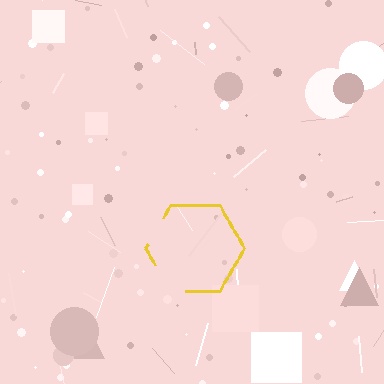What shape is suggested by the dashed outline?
The dashed outline suggests a hexagon.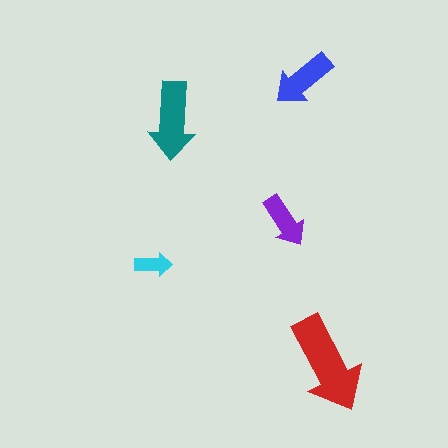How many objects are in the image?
There are 5 objects in the image.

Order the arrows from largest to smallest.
the red one, the teal one, the blue one, the purple one, the cyan one.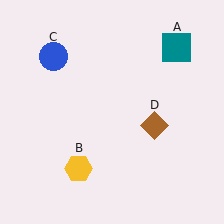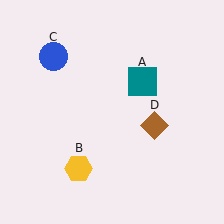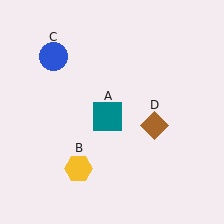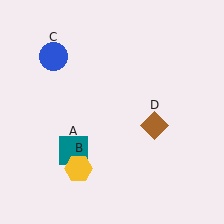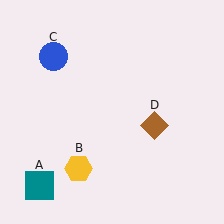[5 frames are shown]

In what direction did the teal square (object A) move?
The teal square (object A) moved down and to the left.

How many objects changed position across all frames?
1 object changed position: teal square (object A).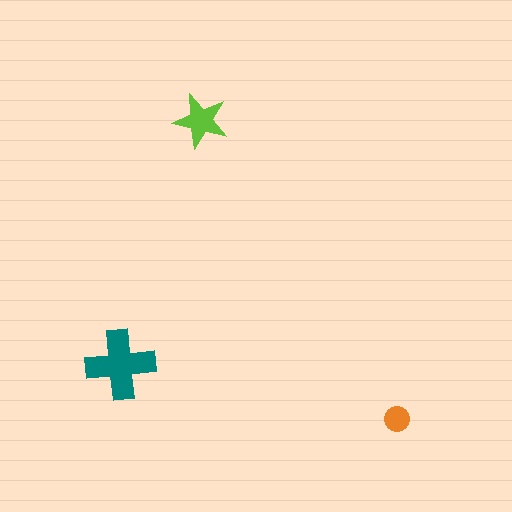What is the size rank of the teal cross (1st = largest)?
1st.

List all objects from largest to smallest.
The teal cross, the lime star, the orange circle.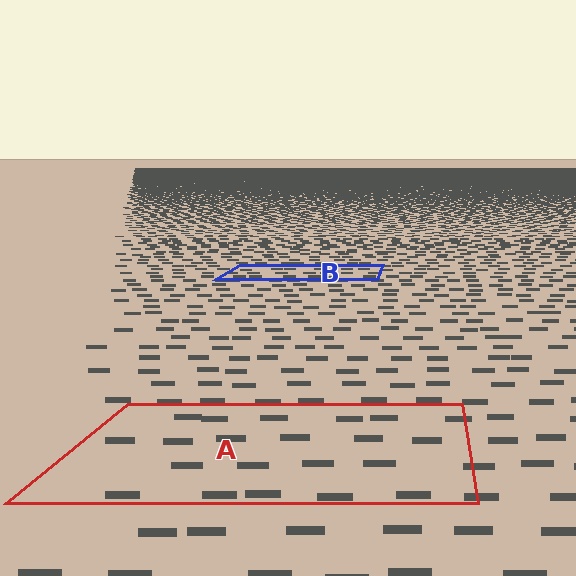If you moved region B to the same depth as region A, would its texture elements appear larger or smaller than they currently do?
They would appear larger. At a closer depth, the same texture elements are projected at a bigger on-screen size.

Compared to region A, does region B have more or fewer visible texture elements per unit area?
Region B has more texture elements per unit area — they are packed more densely because it is farther away.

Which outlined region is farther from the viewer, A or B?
Region B is farther from the viewer — the texture elements inside it appear smaller and more densely packed.